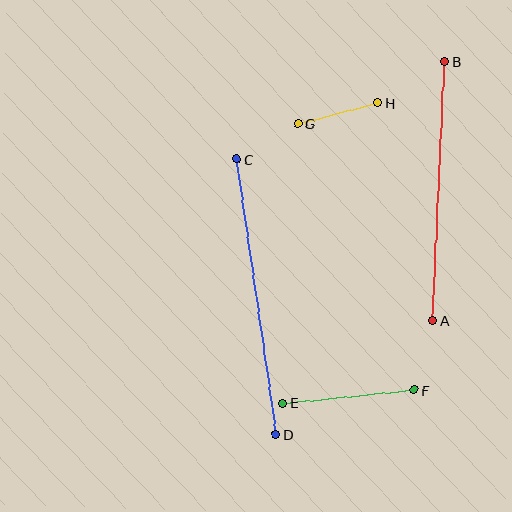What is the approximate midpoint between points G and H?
The midpoint is at approximately (338, 113) pixels.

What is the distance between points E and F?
The distance is approximately 132 pixels.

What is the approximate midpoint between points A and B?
The midpoint is at approximately (439, 191) pixels.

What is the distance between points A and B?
The distance is approximately 259 pixels.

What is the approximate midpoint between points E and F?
The midpoint is at approximately (348, 397) pixels.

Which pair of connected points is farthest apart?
Points C and D are farthest apart.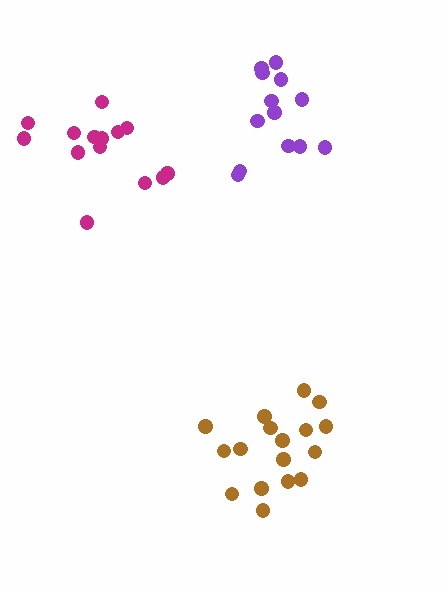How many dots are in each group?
Group 1: 17 dots, Group 2: 14 dots, Group 3: 13 dots (44 total).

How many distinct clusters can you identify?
There are 3 distinct clusters.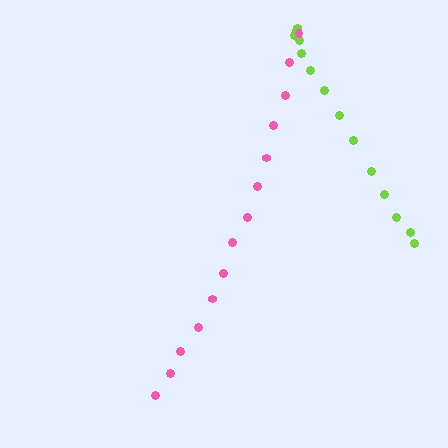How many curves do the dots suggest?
There are 2 distinct paths.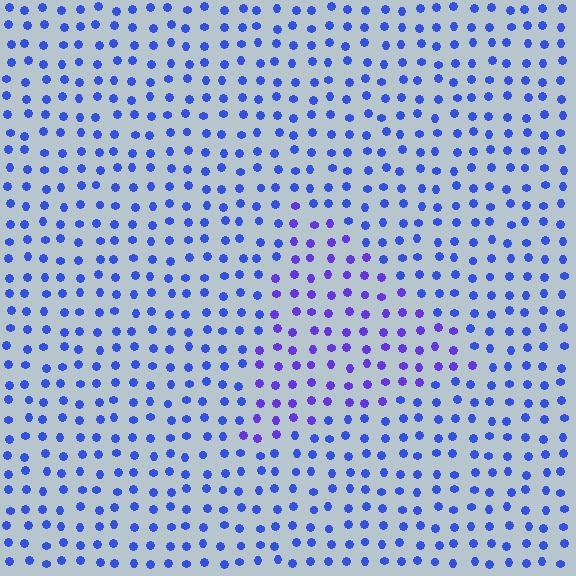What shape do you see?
I see a triangle.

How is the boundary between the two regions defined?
The boundary is defined purely by a slight shift in hue (about 27 degrees). Spacing, size, and orientation are identical on both sides.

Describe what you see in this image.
The image is filled with small blue elements in a uniform arrangement. A triangle-shaped region is visible where the elements are tinted to a slightly different hue, forming a subtle color boundary.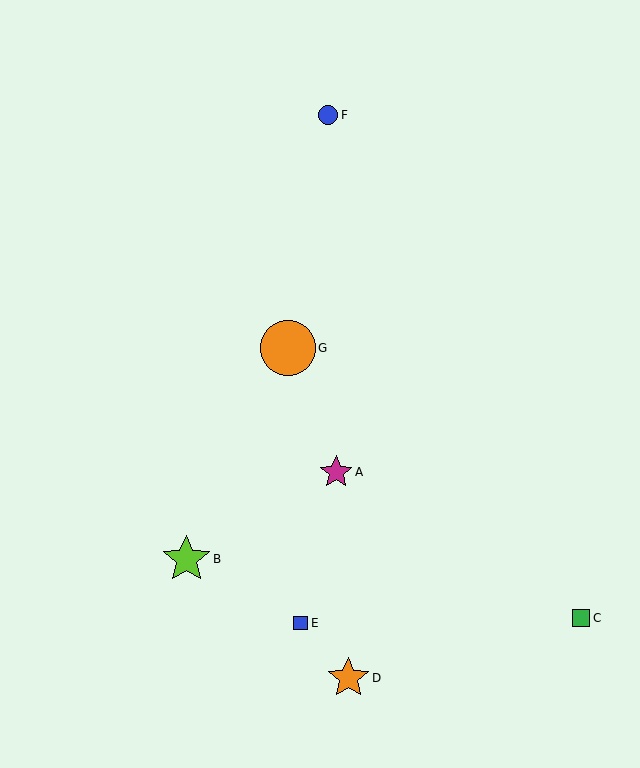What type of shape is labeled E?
Shape E is a blue square.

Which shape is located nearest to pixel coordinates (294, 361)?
The orange circle (labeled G) at (288, 348) is nearest to that location.